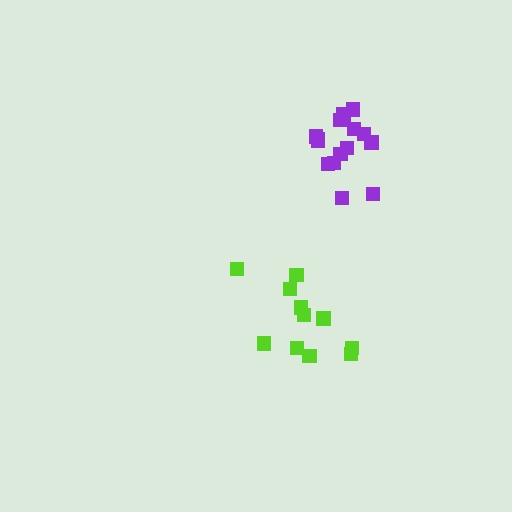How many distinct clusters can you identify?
There are 2 distinct clusters.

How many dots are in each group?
Group 1: 11 dots, Group 2: 15 dots (26 total).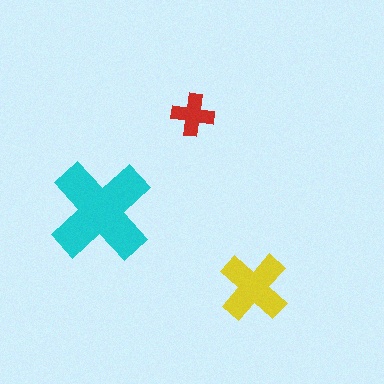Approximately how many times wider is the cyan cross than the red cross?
About 2.5 times wider.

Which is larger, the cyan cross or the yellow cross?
The cyan one.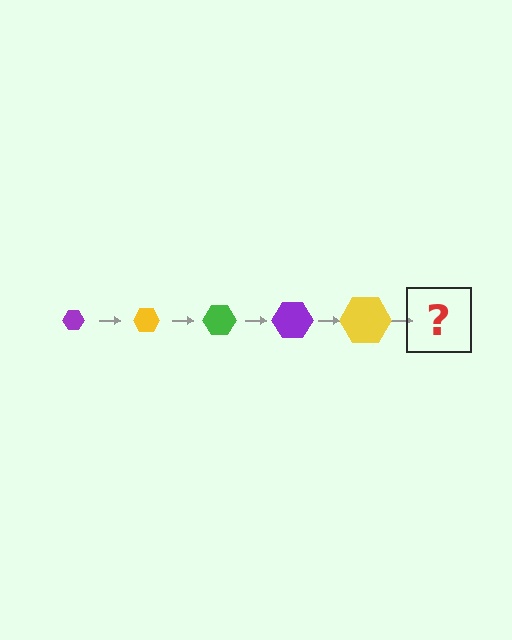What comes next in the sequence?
The next element should be a green hexagon, larger than the previous one.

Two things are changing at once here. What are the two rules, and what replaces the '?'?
The two rules are that the hexagon grows larger each step and the color cycles through purple, yellow, and green. The '?' should be a green hexagon, larger than the previous one.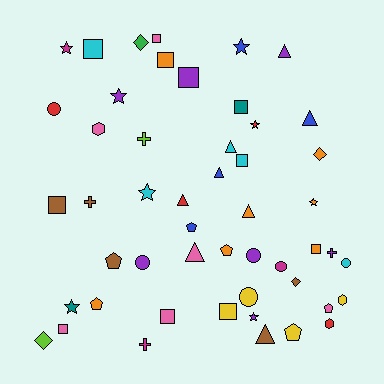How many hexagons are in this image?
There are 3 hexagons.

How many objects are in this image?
There are 50 objects.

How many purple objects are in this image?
There are 7 purple objects.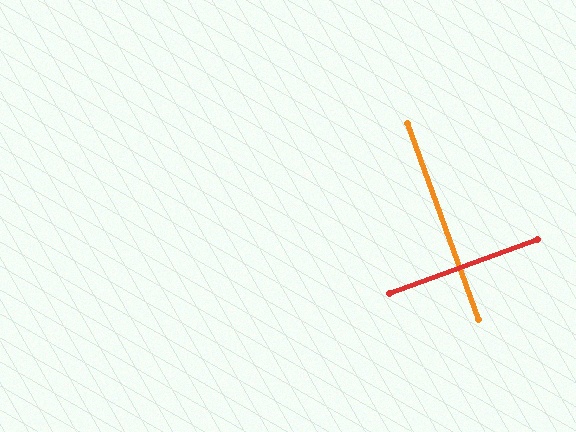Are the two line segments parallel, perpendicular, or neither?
Perpendicular — they meet at approximately 90°.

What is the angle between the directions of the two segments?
Approximately 90 degrees.